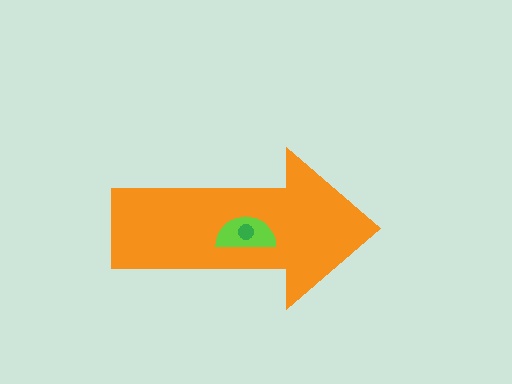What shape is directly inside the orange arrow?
The lime semicircle.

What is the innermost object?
The green circle.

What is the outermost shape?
The orange arrow.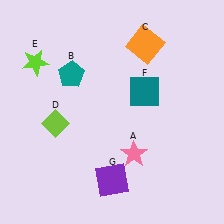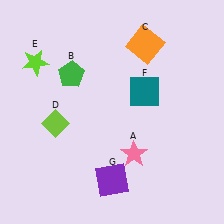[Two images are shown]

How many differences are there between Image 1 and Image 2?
There is 1 difference between the two images.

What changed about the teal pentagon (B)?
In Image 1, B is teal. In Image 2, it changed to green.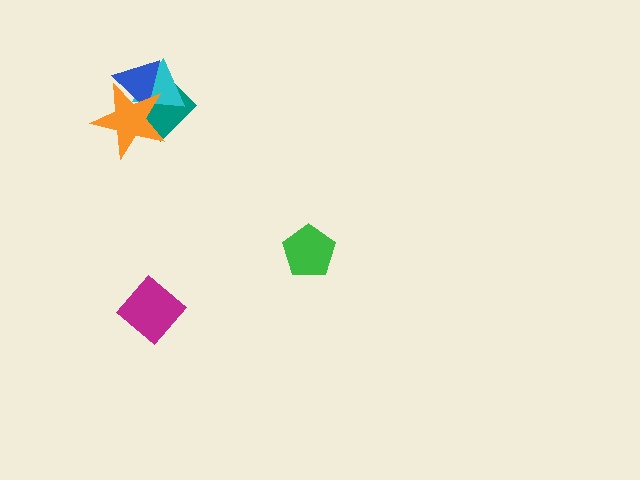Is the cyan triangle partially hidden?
Yes, it is partially covered by another shape.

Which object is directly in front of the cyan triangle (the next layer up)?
The blue triangle is directly in front of the cyan triangle.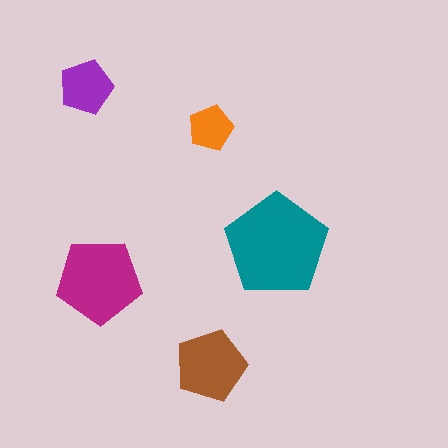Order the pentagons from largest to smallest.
the teal one, the magenta one, the brown one, the purple one, the orange one.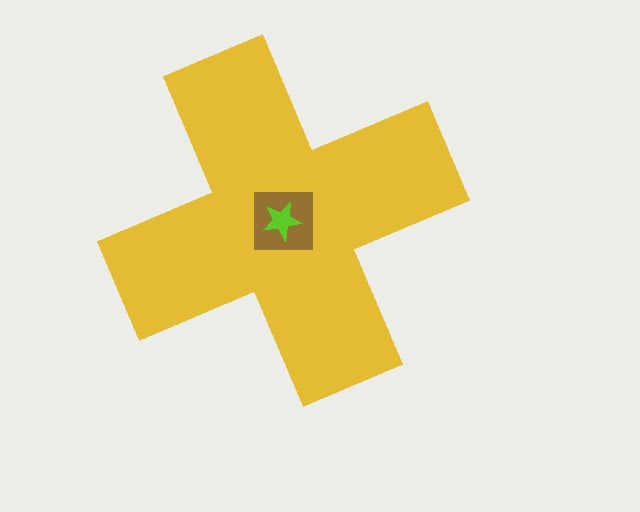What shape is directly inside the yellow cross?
The brown square.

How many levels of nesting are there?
3.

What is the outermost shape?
The yellow cross.